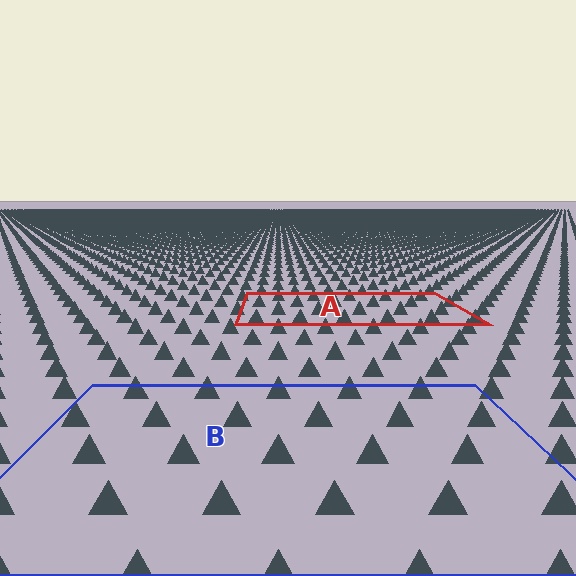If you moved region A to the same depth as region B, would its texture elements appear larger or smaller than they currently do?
They would appear larger. At a closer depth, the same texture elements are projected at a bigger on-screen size.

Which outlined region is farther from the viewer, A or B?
Region A is farther from the viewer — the texture elements inside it appear smaller and more densely packed.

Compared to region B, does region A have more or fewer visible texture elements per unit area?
Region A has more texture elements per unit area — they are packed more densely because it is farther away.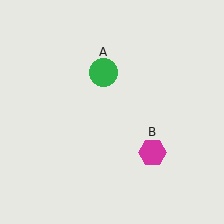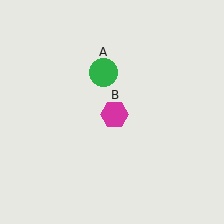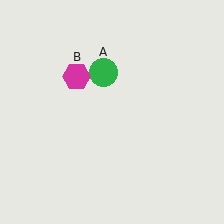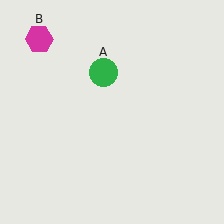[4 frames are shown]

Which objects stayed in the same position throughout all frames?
Green circle (object A) remained stationary.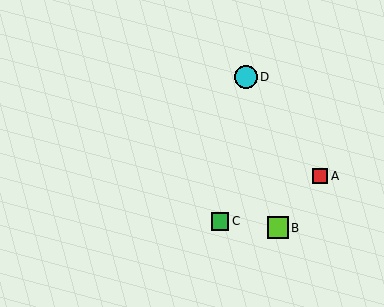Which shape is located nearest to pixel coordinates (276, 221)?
The lime square (labeled B) at (278, 228) is nearest to that location.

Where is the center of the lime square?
The center of the lime square is at (278, 228).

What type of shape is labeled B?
Shape B is a lime square.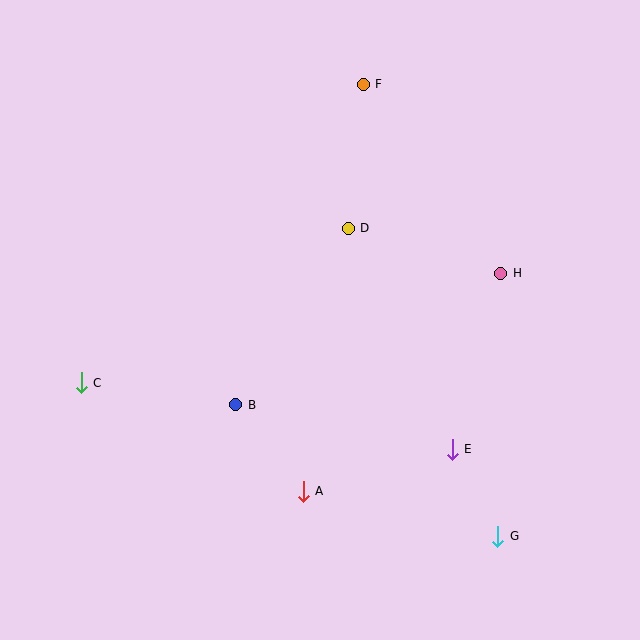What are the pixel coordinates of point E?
Point E is at (452, 449).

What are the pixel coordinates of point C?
Point C is at (81, 383).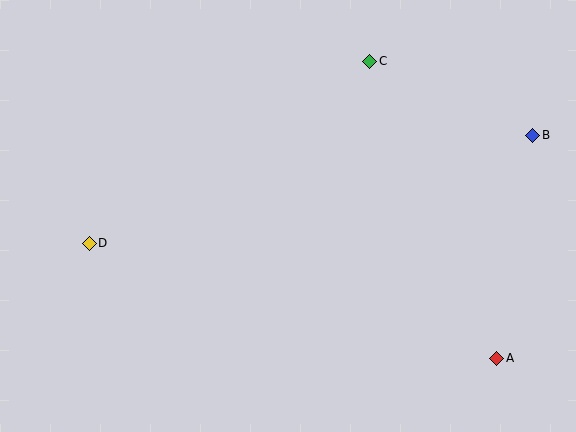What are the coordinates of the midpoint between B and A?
The midpoint between B and A is at (515, 247).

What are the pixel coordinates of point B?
Point B is at (533, 135).